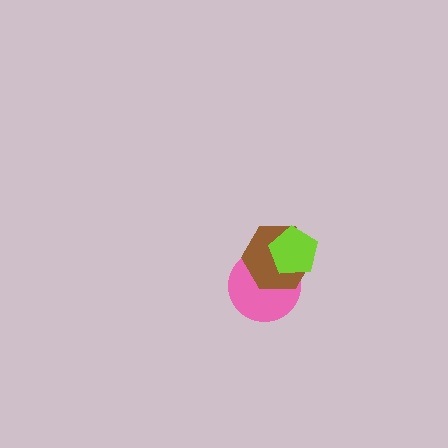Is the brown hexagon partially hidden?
Yes, it is partially covered by another shape.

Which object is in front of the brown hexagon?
The lime pentagon is in front of the brown hexagon.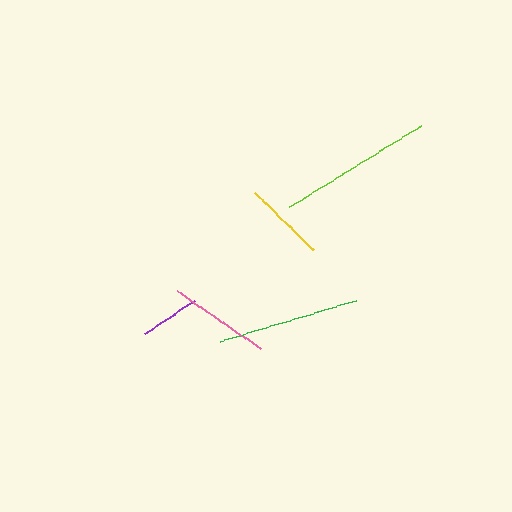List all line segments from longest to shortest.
From longest to shortest: lime, green, pink, yellow, purple.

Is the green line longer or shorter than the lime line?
The lime line is longer than the green line.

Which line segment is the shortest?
The purple line is the shortest at approximately 60 pixels.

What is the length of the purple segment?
The purple segment is approximately 60 pixels long.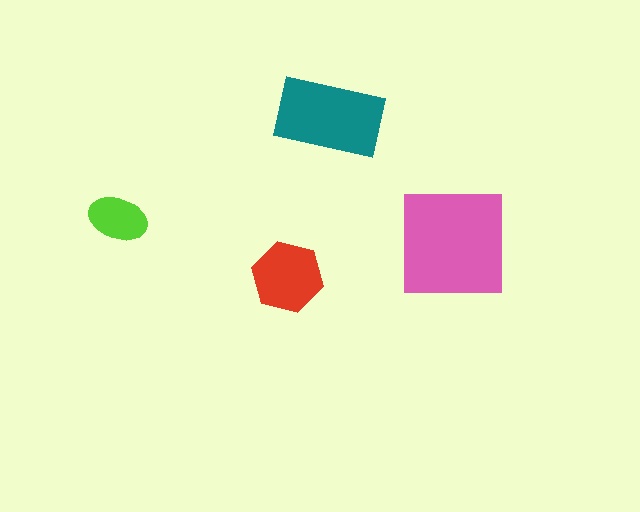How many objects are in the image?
There are 4 objects in the image.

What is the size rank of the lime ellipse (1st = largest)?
4th.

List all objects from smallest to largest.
The lime ellipse, the red hexagon, the teal rectangle, the pink square.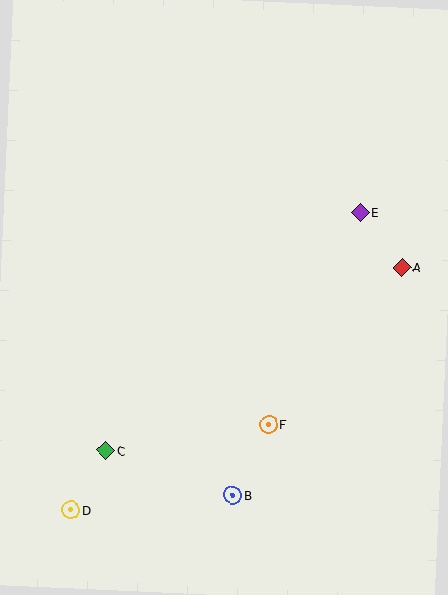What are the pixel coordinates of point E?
Point E is at (360, 212).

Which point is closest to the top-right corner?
Point E is closest to the top-right corner.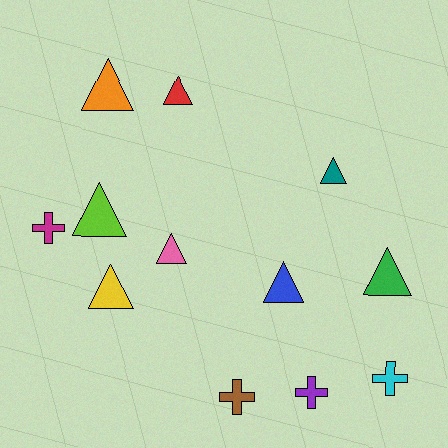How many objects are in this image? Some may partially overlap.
There are 12 objects.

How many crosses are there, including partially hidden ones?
There are 4 crosses.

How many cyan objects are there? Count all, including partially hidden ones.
There is 1 cyan object.